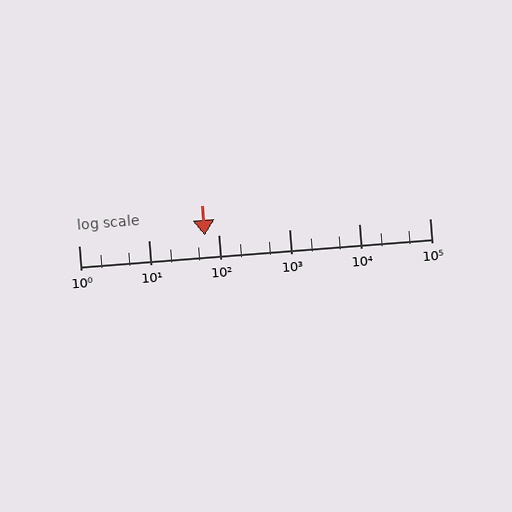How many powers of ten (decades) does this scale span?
The scale spans 5 decades, from 1 to 100000.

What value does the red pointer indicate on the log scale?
The pointer indicates approximately 63.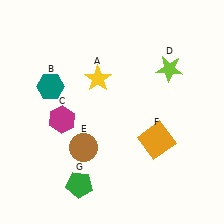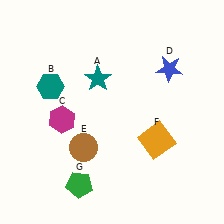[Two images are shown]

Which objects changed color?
A changed from yellow to teal. D changed from lime to blue.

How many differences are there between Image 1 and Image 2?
There are 2 differences between the two images.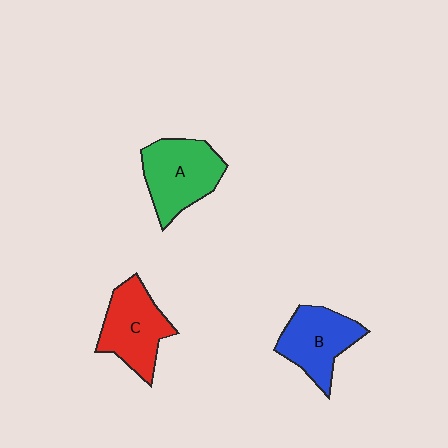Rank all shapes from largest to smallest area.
From largest to smallest: A (green), C (red), B (blue).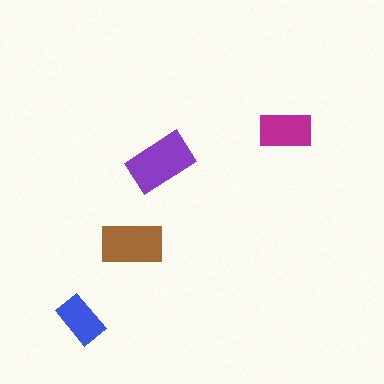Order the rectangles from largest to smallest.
the purple one, the brown one, the magenta one, the blue one.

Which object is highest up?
The magenta rectangle is topmost.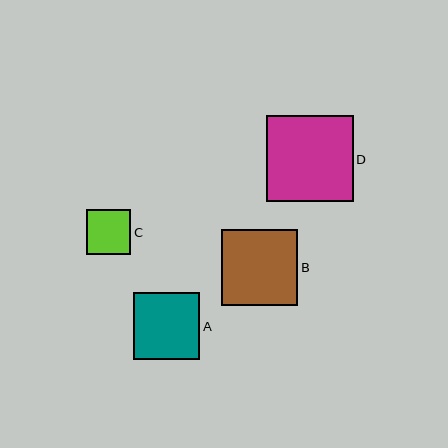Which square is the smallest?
Square C is the smallest with a size of approximately 44 pixels.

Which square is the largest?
Square D is the largest with a size of approximately 87 pixels.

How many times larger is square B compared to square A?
Square B is approximately 1.1 times the size of square A.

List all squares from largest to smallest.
From largest to smallest: D, B, A, C.